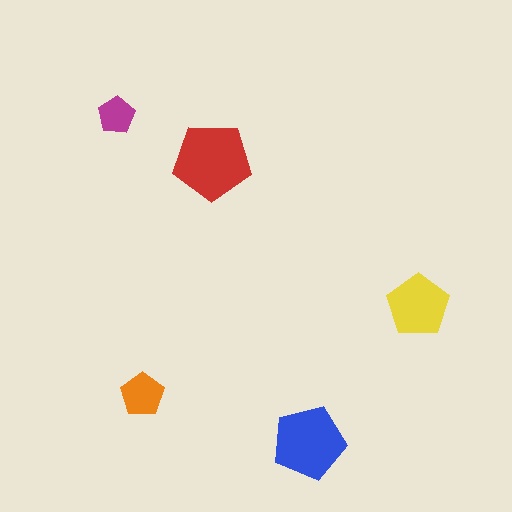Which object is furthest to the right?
The yellow pentagon is rightmost.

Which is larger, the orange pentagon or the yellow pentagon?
The yellow one.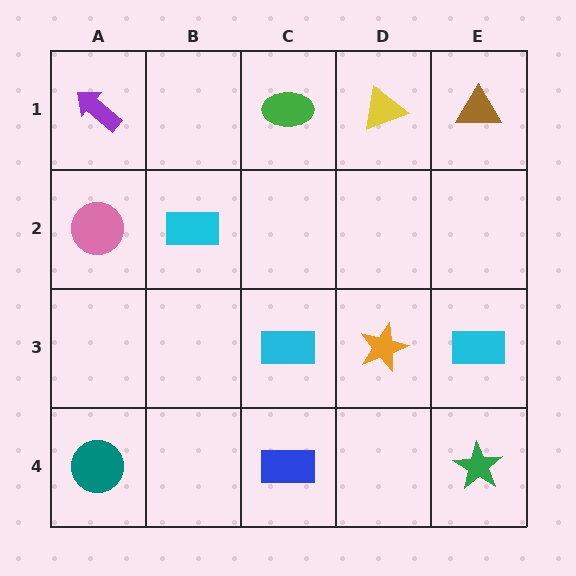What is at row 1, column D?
A yellow triangle.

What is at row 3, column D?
An orange star.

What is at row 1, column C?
A green ellipse.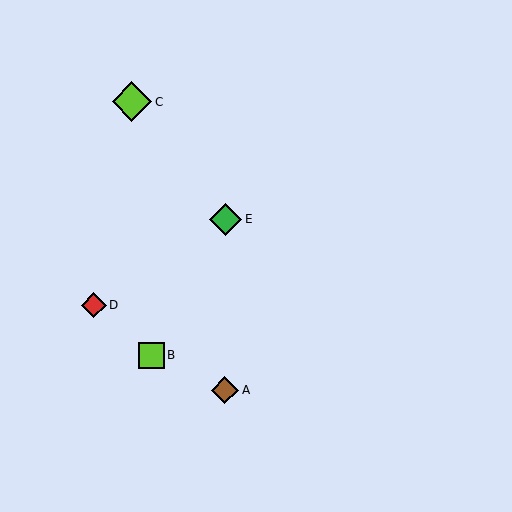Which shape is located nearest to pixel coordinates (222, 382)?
The brown diamond (labeled A) at (225, 390) is nearest to that location.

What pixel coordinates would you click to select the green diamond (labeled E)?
Click at (226, 219) to select the green diamond E.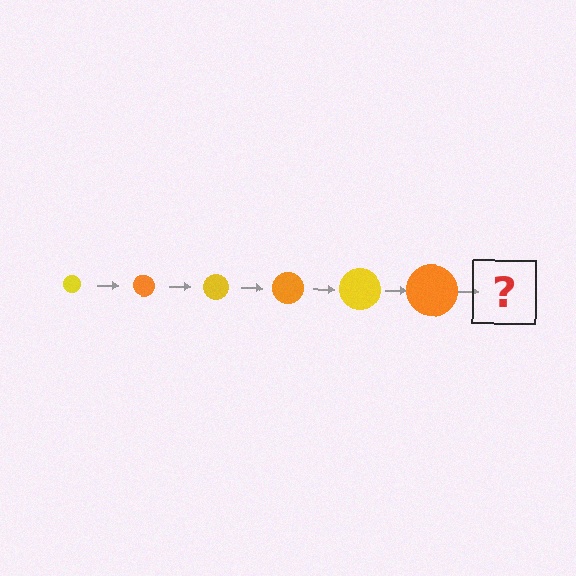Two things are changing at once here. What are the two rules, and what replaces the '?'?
The two rules are that the circle grows larger each step and the color cycles through yellow and orange. The '?' should be a yellow circle, larger than the previous one.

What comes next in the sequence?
The next element should be a yellow circle, larger than the previous one.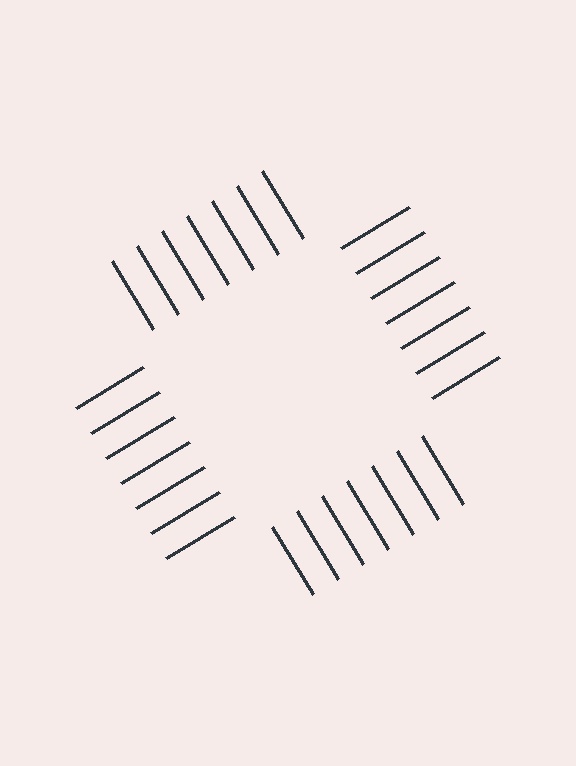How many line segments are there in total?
28 — 7 along each of the 4 edges.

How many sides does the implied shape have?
4 sides — the line-ends trace a square.